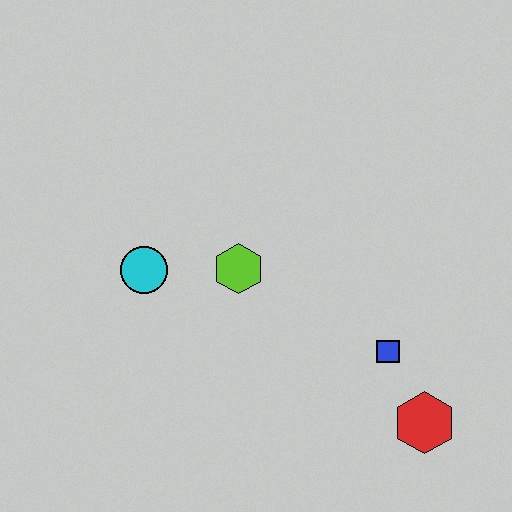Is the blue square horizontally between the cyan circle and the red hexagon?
Yes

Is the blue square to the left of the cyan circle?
No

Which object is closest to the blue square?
The red hexagon is closest to the blue square.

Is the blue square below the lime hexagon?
Yes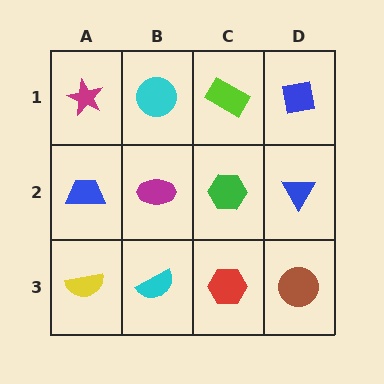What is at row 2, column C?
A green hexagon.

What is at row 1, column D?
A blue square.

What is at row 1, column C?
A lime rectangle.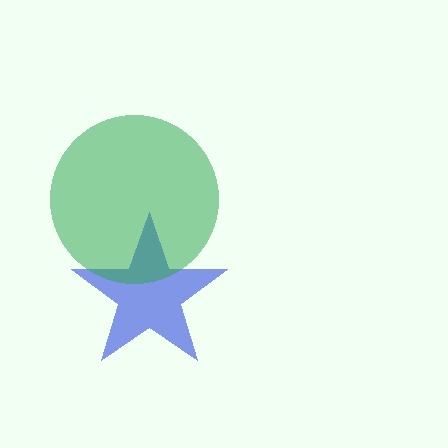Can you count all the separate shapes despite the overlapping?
Yes, there are 2 separate shapes.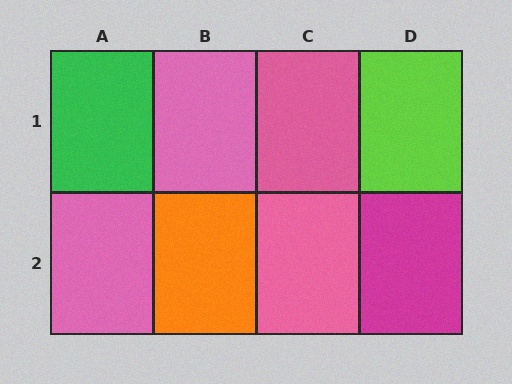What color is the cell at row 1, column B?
Pink.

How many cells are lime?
1 cell is lime.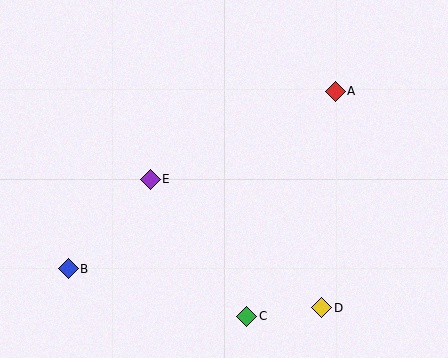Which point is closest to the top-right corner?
Point A is closest to the top-right corner.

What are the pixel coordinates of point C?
Point C is at (247, 316).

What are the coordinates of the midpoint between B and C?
The midpoint between B and C is at (158, 292).